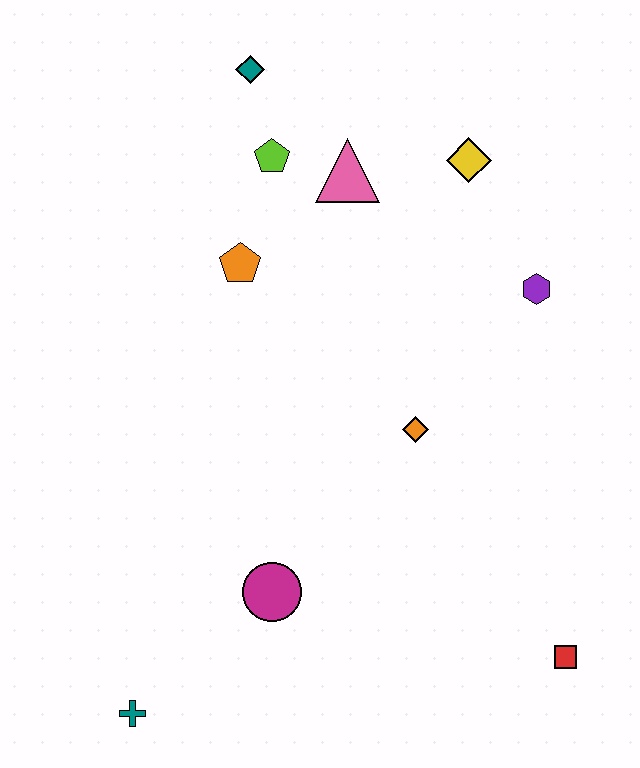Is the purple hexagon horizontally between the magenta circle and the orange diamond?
No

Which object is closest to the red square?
The orange diamond is closest to the red square.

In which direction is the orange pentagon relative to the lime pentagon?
The orange pentagon is below the lime pentagon.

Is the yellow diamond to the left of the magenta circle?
No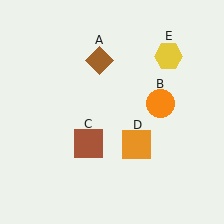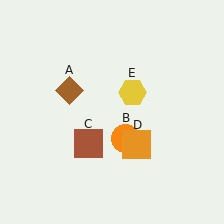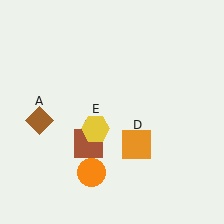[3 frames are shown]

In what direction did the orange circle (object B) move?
The orange circle (object B) moved down and to the left.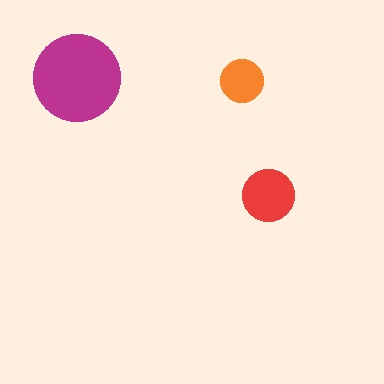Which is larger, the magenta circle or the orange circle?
The magenta one.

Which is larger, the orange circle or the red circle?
The red one.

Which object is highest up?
The magenta circle is topmost.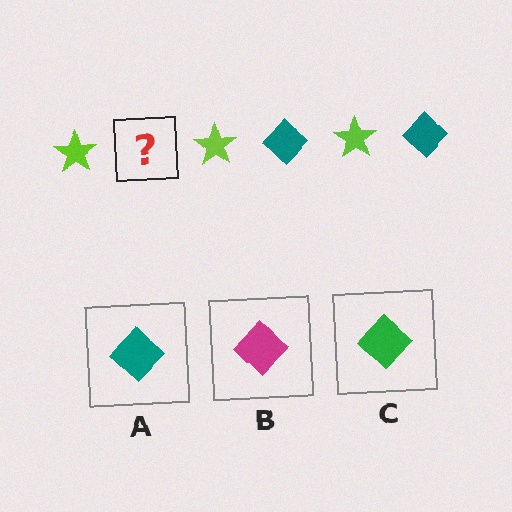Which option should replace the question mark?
Option A.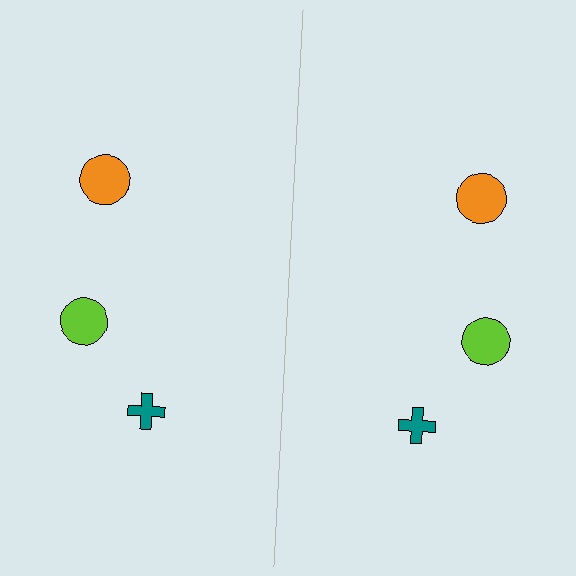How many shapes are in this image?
There are 6 shapes in this image.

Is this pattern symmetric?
Yes, this pattern has bilateral (reflection) symmetry.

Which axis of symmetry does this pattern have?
The pattern has a vertical axis of symmetry running through the center of the image.